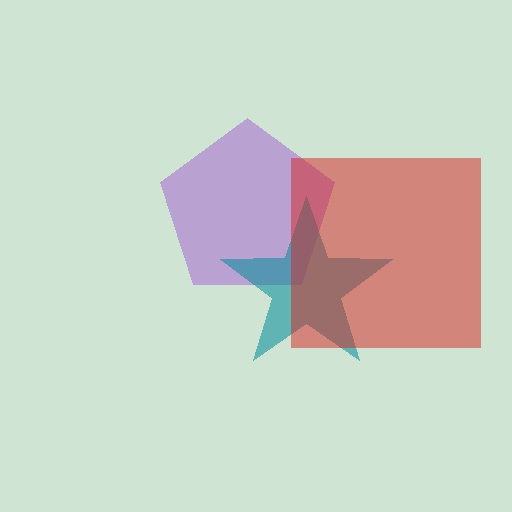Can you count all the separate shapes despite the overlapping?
Yes, there are 3 separate shapes.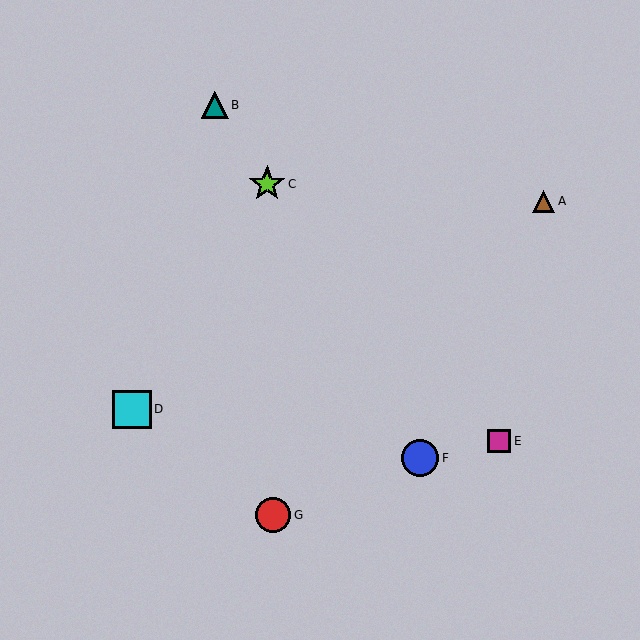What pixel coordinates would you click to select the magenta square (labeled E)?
Click at (499, 441) to select the magenta square E.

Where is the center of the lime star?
The center of the lime star is at (267, 184).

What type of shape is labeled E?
Shape E is a magenta square.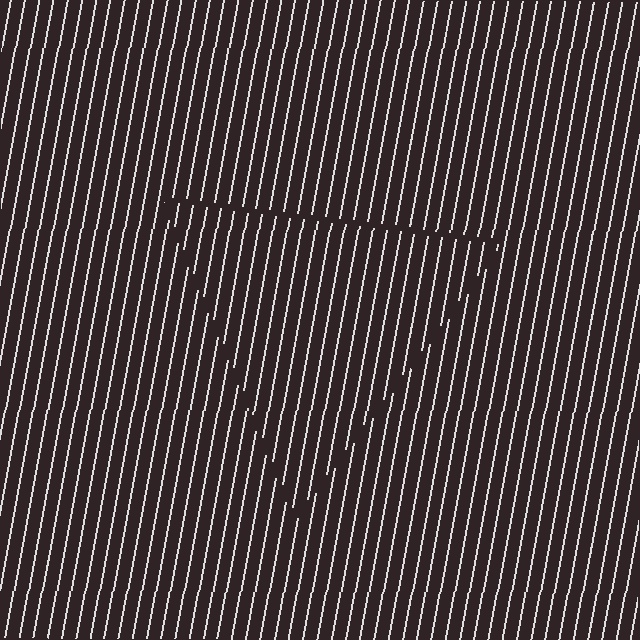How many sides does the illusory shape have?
3 sides — the line-ends trace a triangle.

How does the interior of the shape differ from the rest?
The interior of the shape contains the same grating, shifted by half a period — the contour is defined by the phase discontinuity where line-ends from the inner and outer gratings abut.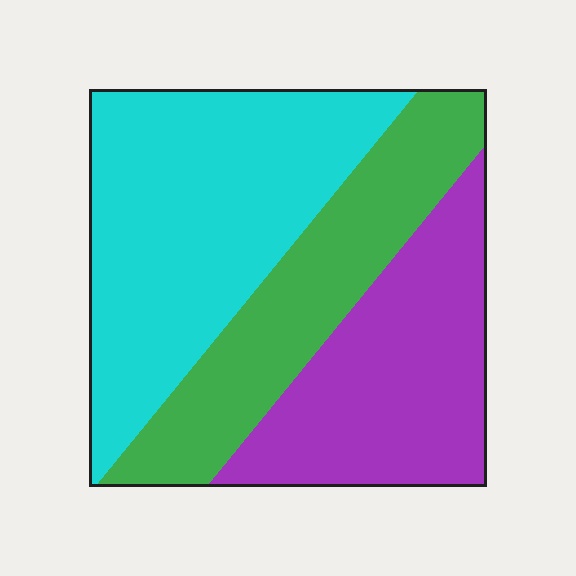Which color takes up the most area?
Cyan, at roughly 40%.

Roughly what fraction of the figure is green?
Green covers roughly 25% of the figure.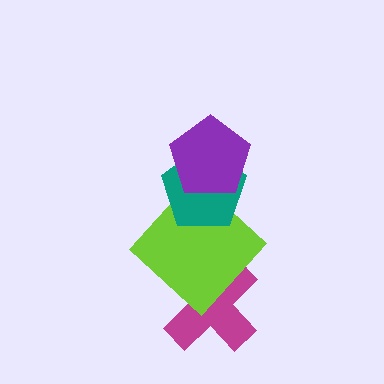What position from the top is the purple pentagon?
The purple pentagon is 1st from the top.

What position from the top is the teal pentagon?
The teal pentagon is 2nd from the top.